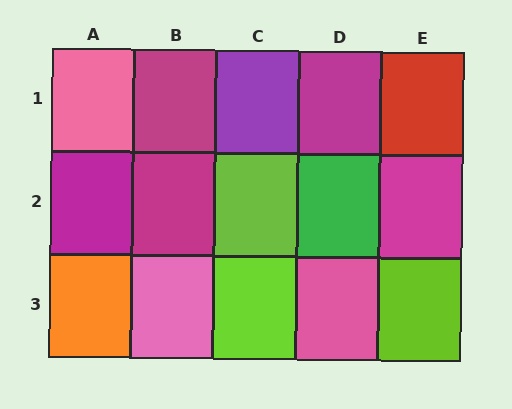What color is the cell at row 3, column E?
Lime.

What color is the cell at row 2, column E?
Magenta.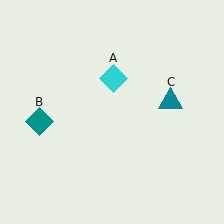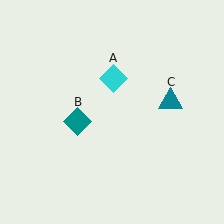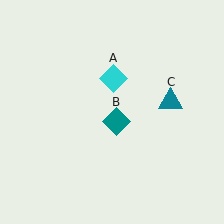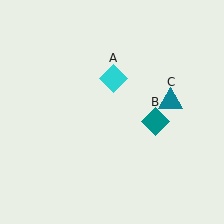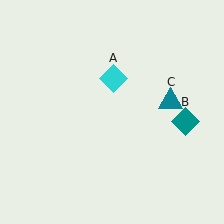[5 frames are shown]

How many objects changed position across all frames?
1 object changed position: teal diamond (object B).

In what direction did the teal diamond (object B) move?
The teal diamond (object B) moved right.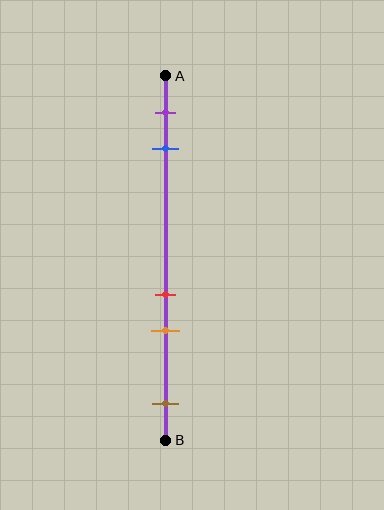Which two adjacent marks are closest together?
The red and orange marks are the closest adjacent pair.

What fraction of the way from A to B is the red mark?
The red mark is approximately 60% (0.6) of the way from A to B.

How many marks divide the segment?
There are 5 marks dividing the segment.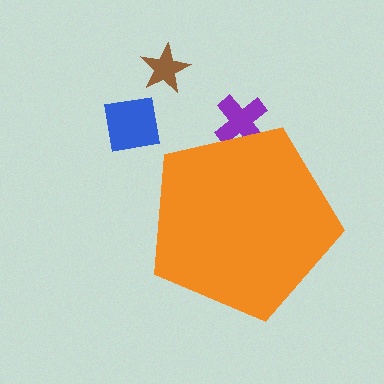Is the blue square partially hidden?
No, the blue square is fully visible.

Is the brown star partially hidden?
No, the brown star is fully visible.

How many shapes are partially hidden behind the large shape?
1 shape is partially hidden.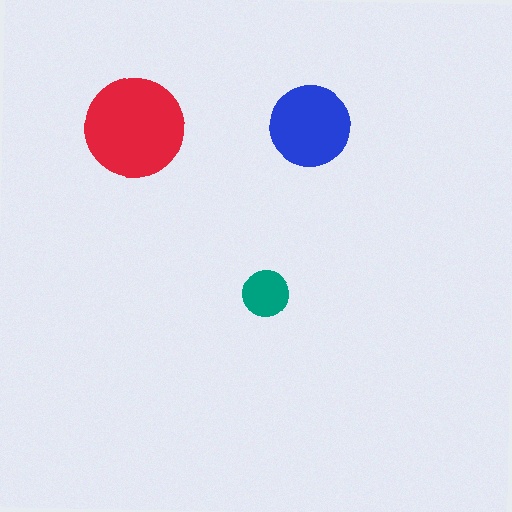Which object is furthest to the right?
The blue circle is rightmost.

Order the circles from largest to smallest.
the red one, the blue one, the teal one.